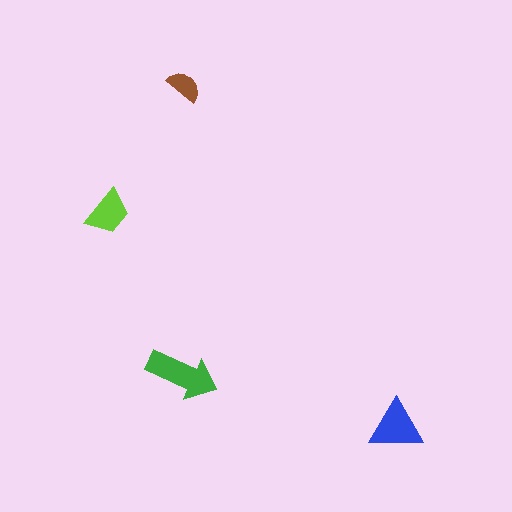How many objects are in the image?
There are 4 objects in the image.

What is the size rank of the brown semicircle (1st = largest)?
4th.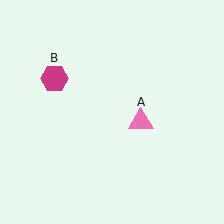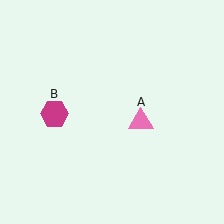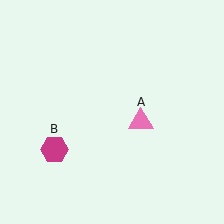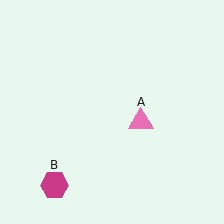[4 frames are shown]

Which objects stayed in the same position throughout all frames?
Pink triangle (object A) remained stationary.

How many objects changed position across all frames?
1 object changed position: magenta hexagon (object B).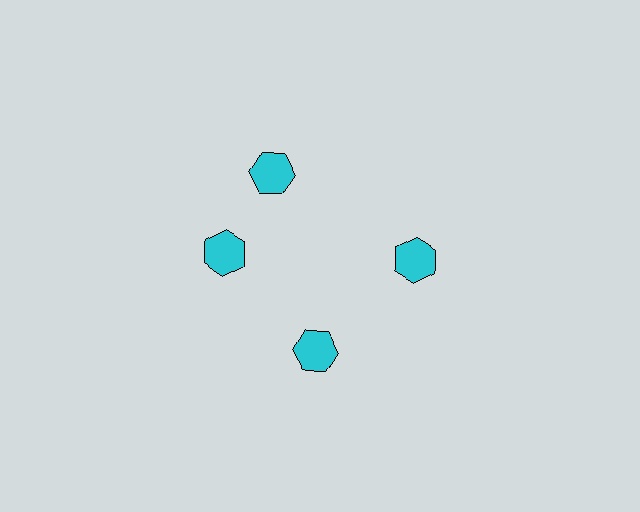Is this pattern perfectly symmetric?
No. The 4 cyan hexagons are arranged in a ring, but one element near the 12 o'clock position is rotated out of alignment along the ring, breaking the 4-fold rotational symmetry.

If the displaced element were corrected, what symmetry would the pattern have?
It would have 4-fold rotational symmetry — the pattern would map onto itself every 90 degrees.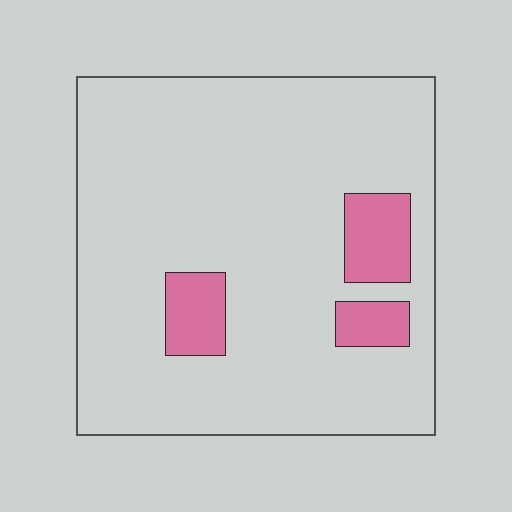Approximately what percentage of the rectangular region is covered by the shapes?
Approximately 10%.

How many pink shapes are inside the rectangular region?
3.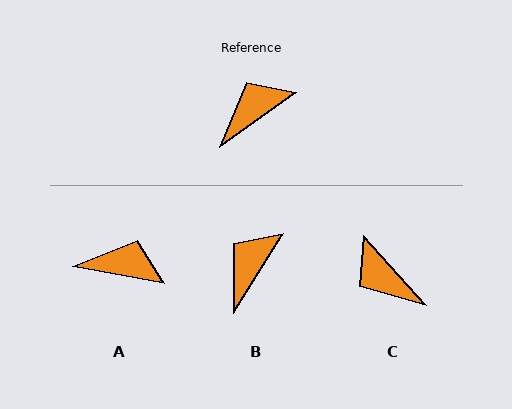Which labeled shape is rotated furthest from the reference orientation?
C, about 96 degrees away.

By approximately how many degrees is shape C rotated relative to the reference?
Approximately 96 degrees counter-clockwise.